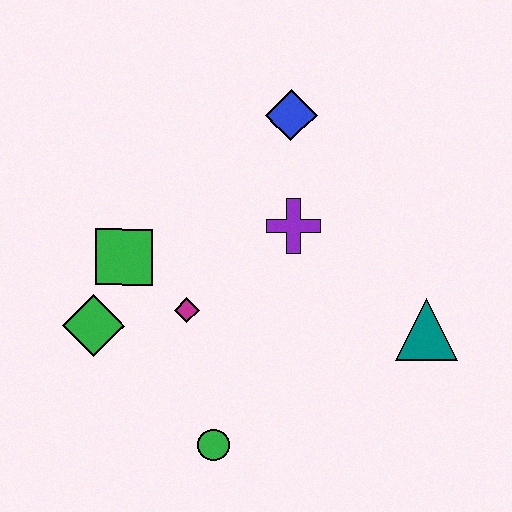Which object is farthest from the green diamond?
The teal triangle is farthest from the green diamond.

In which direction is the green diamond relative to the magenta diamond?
The green diamond is to the left of the magenta diamond.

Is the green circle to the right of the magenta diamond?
Yes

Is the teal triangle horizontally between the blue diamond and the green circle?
No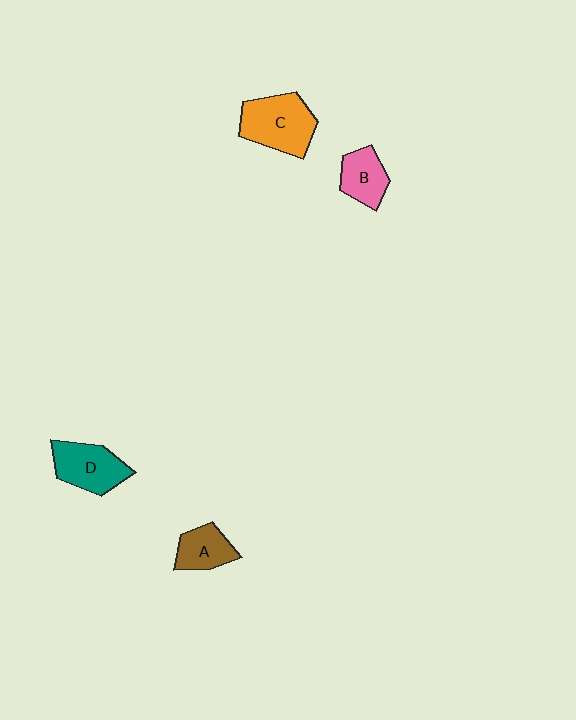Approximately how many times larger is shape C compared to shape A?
Approximately 1.7 times.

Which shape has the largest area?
Shape C (orange).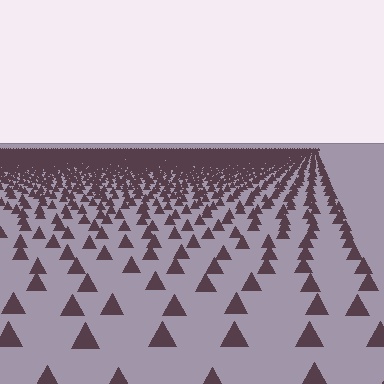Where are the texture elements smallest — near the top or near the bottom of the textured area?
Near the top.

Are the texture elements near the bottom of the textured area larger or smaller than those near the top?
Larger. Near the bottom, elements are closer to the viewer and appear at a bigger on-screen size.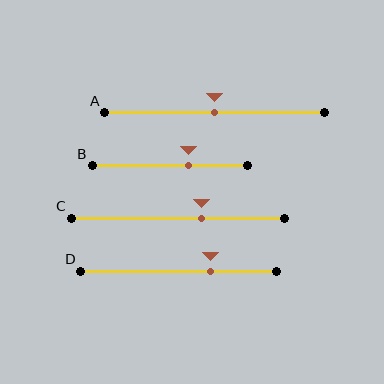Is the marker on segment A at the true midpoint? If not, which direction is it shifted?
Yes, the marker on segment A is at the true midpoint.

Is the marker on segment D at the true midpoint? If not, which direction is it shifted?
No, the marker on segment D is shifted to the right by about 16% of the segment length.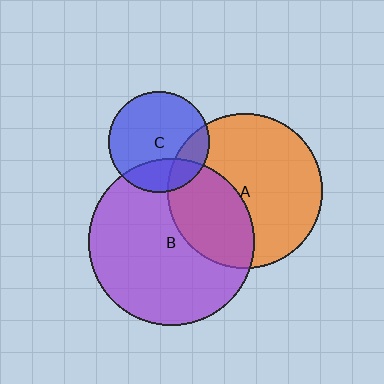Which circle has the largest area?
Circle B (purple).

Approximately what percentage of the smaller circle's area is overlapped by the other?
Approximately 25%.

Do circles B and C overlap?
Yes.